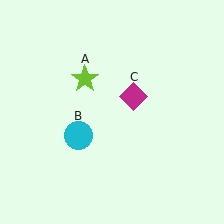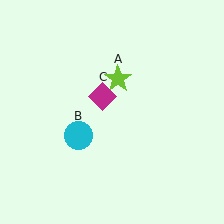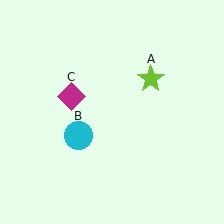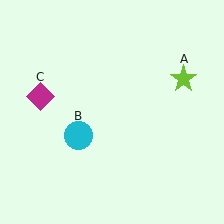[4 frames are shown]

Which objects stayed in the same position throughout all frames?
Cyan circle (object B) remained stationary.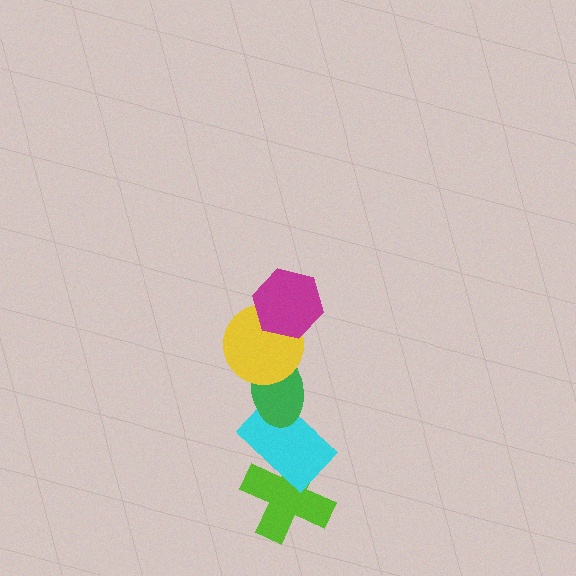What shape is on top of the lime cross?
The cyan rectangle is on top of the lime cross.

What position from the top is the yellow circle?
The yellow circle is 2nd from the top.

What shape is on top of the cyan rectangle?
The green ellipse is on top of the cyan rectangle.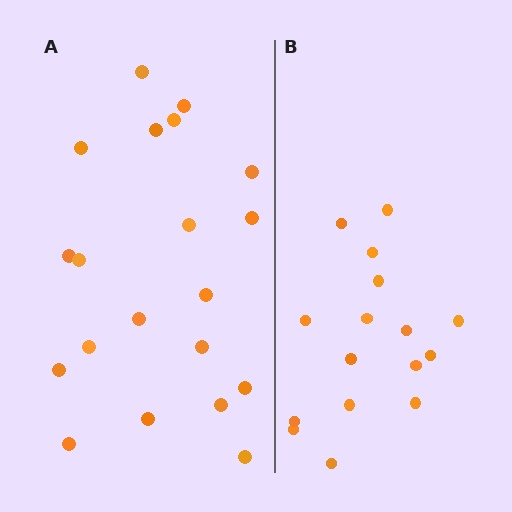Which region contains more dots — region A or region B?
Region A (the left region) has more dots.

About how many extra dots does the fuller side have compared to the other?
Region A has about 4 more dots than region B.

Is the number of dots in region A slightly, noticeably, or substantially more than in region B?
Region A has noticeably more, but not dramatically so. The ratio is roughly 1.2 to 1.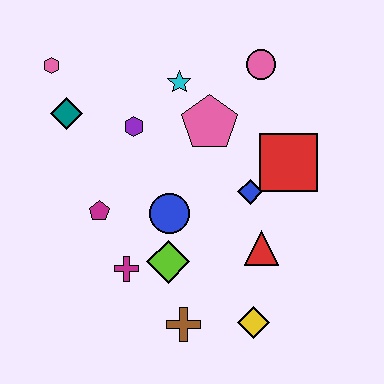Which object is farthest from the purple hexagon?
The yellow diamond is farthest from the purple hexagon.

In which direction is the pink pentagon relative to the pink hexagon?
The pink pentagon is to the right of the pink hexagon.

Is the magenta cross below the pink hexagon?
Yes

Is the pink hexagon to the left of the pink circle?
Yes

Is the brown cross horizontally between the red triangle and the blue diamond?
No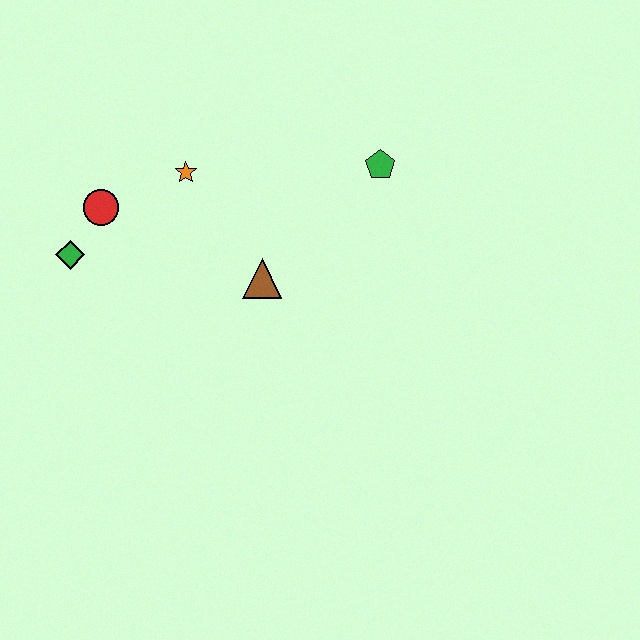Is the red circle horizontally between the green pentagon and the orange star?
No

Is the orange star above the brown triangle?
Yes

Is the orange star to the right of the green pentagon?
No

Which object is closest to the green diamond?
The red circle is closest to the green diamond.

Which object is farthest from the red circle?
The green pentagon is farthest from the red circle.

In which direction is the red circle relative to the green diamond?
The red circle is above the green diamond.